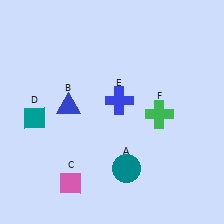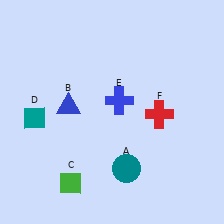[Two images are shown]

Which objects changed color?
C changed from pink to green. F changed from green to red.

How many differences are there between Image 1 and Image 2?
There are 2 differences between the two images.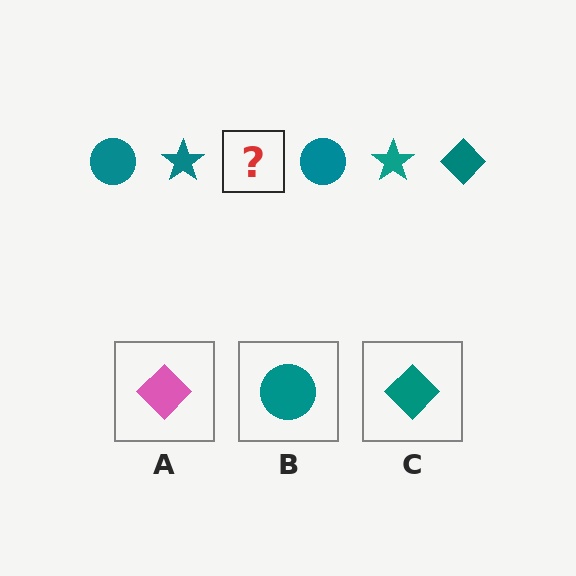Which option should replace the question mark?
Option C.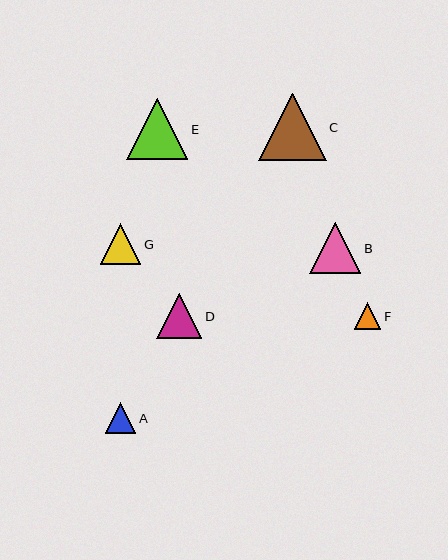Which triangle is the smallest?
Triangle F is the smallest with a size of approximately 26 pixels.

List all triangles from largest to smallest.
From largest to smallest: C, E, B, D, G, A, F.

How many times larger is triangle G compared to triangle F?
Triangle G is approximately 1.6 times the size of triangle F.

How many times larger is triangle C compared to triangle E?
Triangle C is approximately 1.1 times the size of triangle E.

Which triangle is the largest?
Triangle C is the largest with a size of approximately 68 pixels.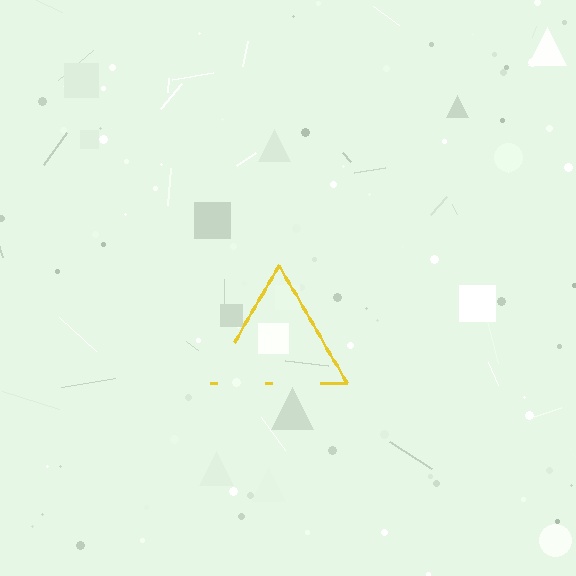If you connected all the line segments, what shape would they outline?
They would outline a triangle.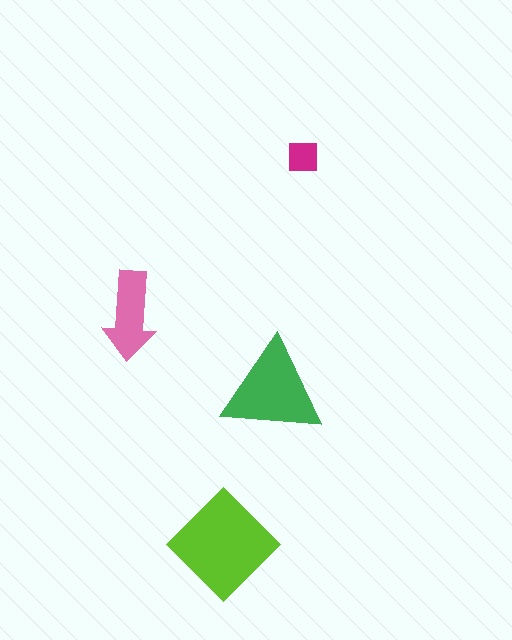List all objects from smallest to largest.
The magenta square, the pink arrow, the green triangle, the lime diamond.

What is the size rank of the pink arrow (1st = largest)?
3rd.